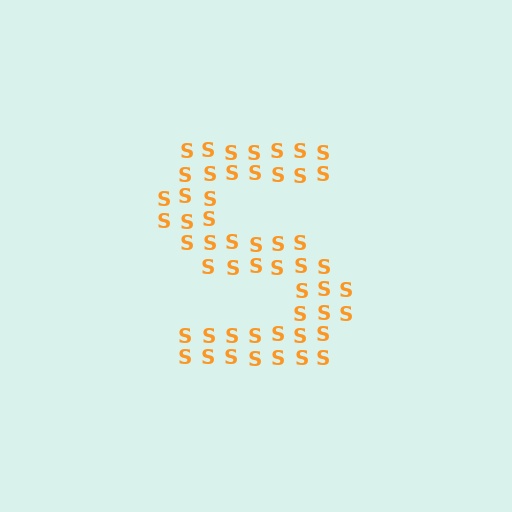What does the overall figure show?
The overall figure shows the letter S.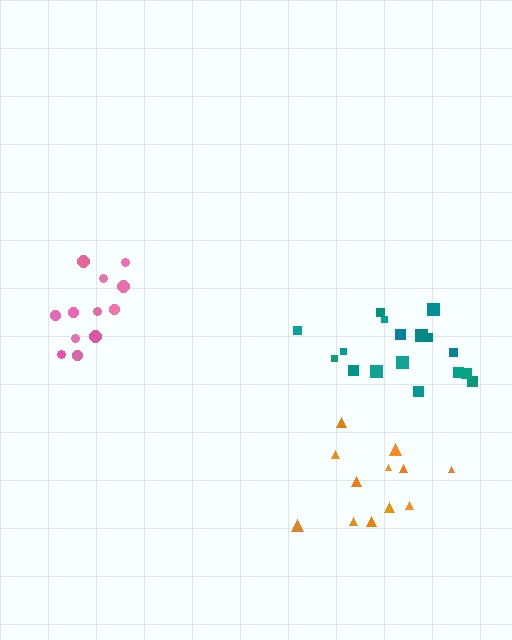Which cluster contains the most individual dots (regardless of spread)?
Teal (17).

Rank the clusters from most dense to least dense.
pink, teal, orange.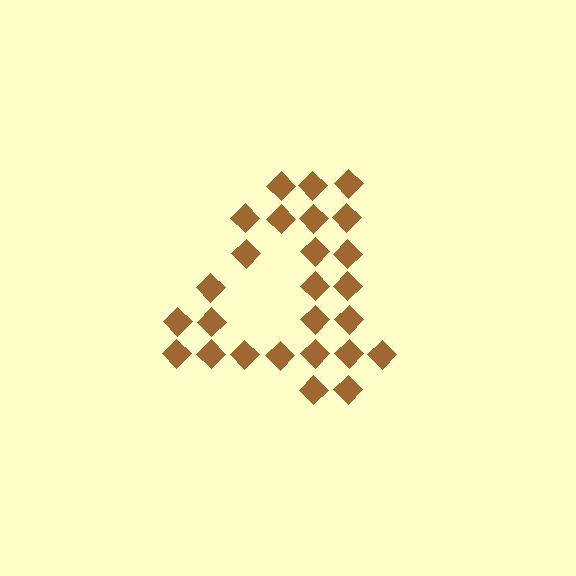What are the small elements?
The small elements are diamonds.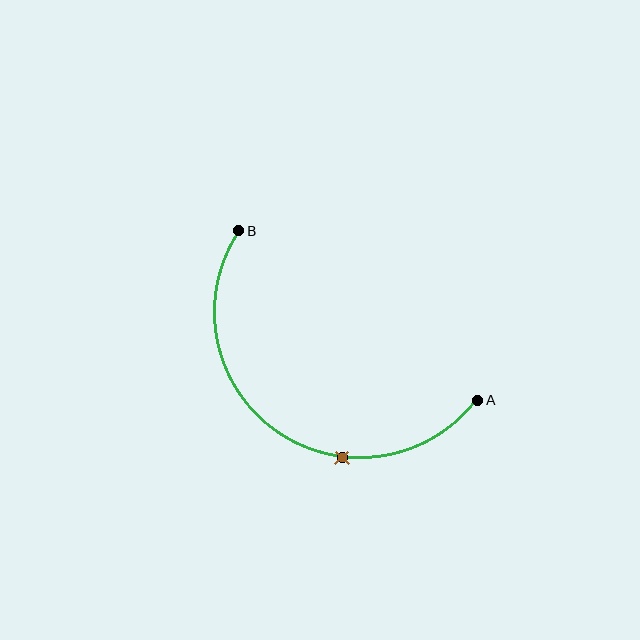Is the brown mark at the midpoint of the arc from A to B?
No. The brown mark lies on the arc but is closer to endpoint A. The arc midpoint would be at the point on the curve equidistant along the arc from both A and B.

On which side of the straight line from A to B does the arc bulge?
The arc bulges below and to the left of the straight line connecting A and B.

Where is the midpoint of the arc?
The arc midpoint is the point on the curve farthest from the straight line joining A and B. It sits below and to the left of that line.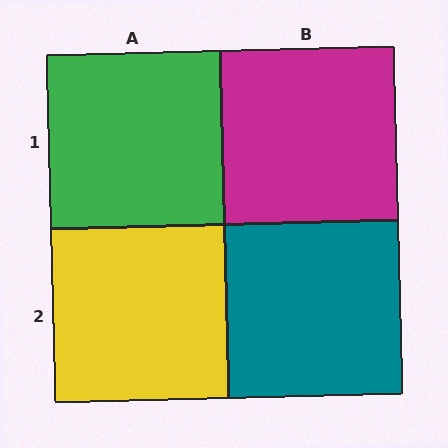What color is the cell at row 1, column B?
Magenta.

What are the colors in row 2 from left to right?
Yellow, teal.